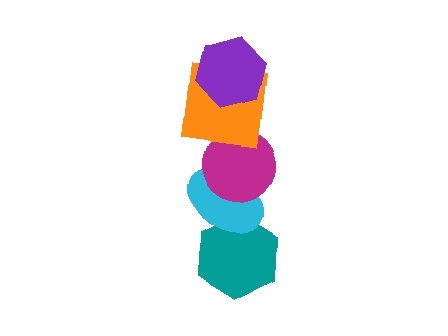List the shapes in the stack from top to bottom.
From top to bottom: the purple hexagon, the orange square, the magenta circle, the cyan ellipse, the teal hexagon.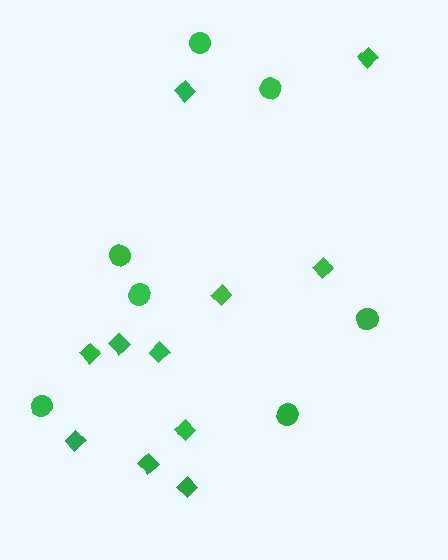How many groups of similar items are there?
There are 2 groups: one group of diamonds (11) and one group of circles (7).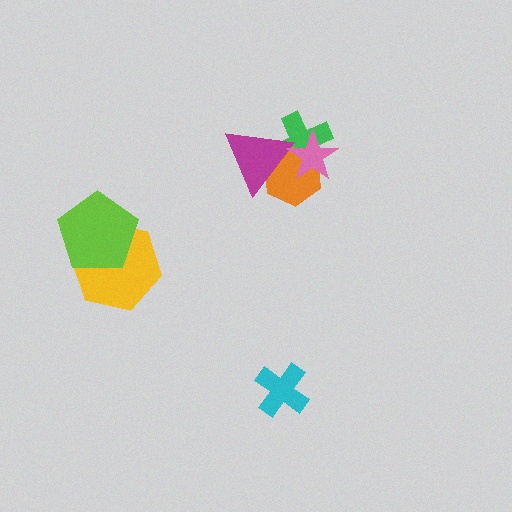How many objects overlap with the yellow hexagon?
1 object overlaps with the yellow hexagon.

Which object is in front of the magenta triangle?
The pink star is in front of the magenta triangle.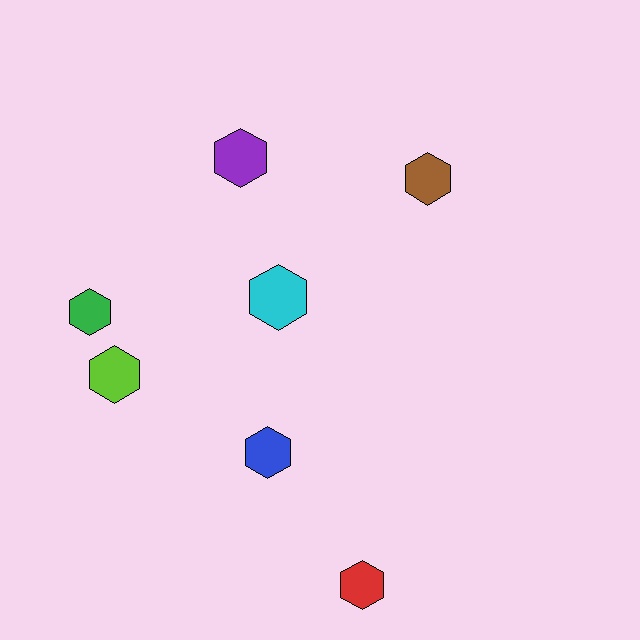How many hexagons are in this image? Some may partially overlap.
There are 7 hexagons.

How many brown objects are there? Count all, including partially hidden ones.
There is 1 brown object.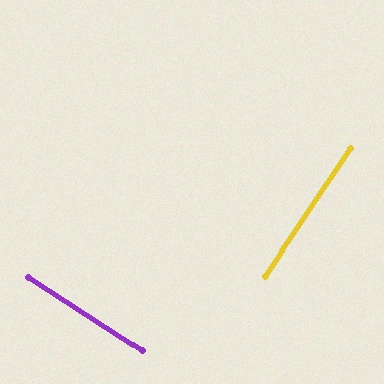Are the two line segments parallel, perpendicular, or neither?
Perpendicular — they meet at approximately 89°.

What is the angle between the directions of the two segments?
Approximately 89 degrees.